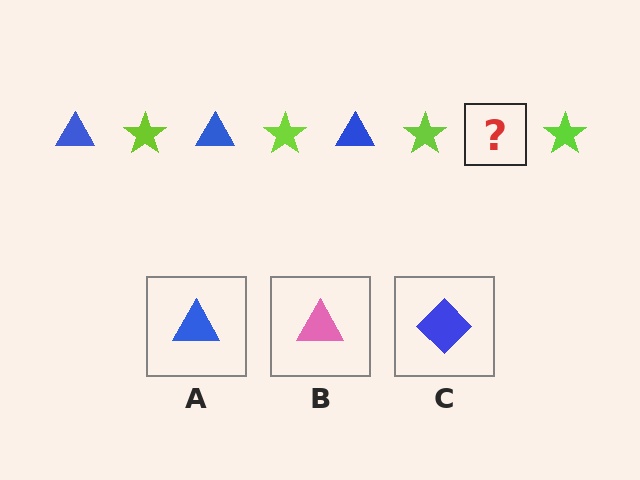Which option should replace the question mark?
Option A.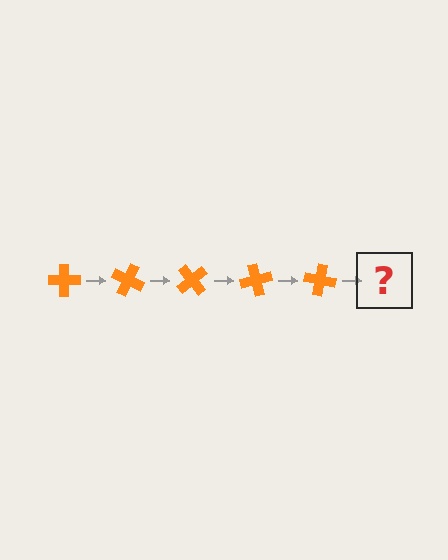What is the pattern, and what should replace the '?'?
The pattern is that the cross rotates 25 degrees each step. The '?' should be an orange cross rotated 125 degrees.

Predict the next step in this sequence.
The next step is an orange cross rotated 125 degrees.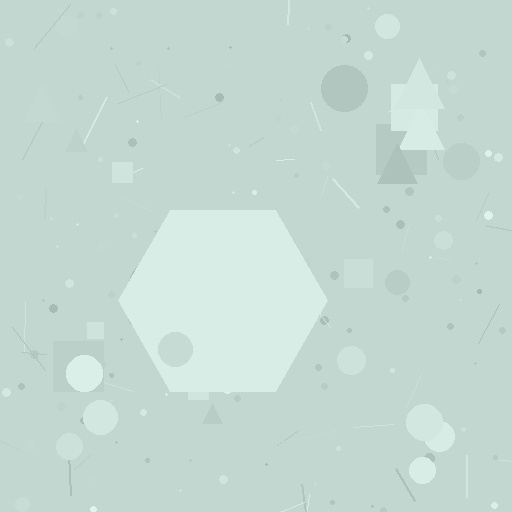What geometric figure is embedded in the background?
A hexagon is embedded in the background.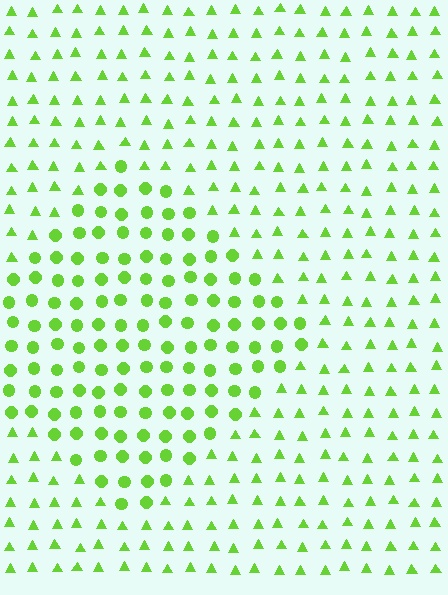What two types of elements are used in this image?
The image uses circles inside the diamond region and triangles outside it.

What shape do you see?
I see a diamond.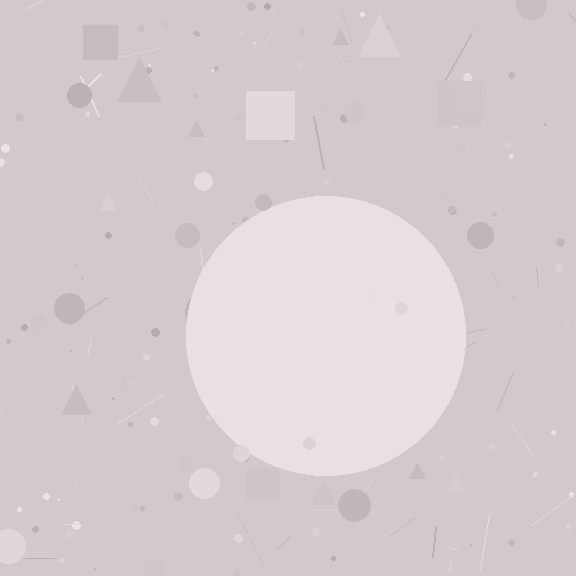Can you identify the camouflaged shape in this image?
The camouflaged shape is a circle.